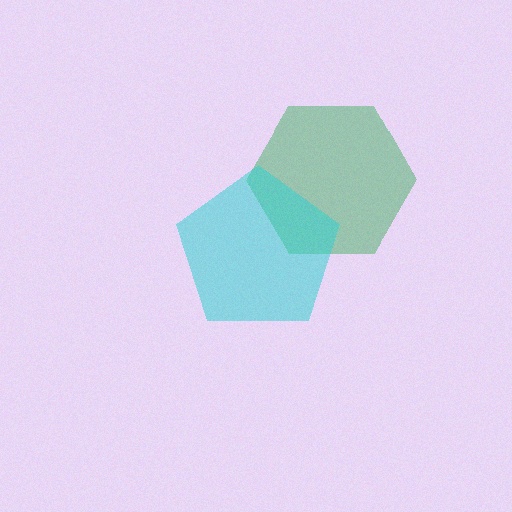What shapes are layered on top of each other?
The layered shapes are: a green hexagon, a cyan pentagon.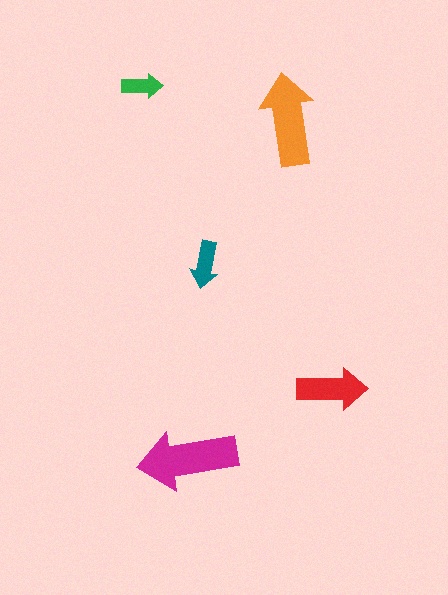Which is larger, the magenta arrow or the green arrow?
The magenta one.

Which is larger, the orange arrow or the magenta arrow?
The magenta one.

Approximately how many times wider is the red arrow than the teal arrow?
About 1.5 times wider.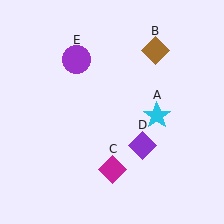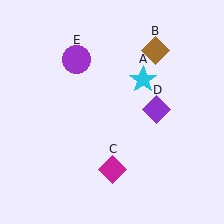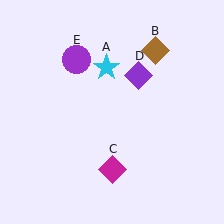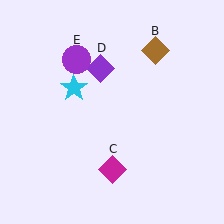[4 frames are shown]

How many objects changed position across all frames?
2 objects changed position: cyan star (object A), purple diamond (object D).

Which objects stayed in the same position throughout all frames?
Brown diamond (object B) and magenta diamond (object C) and purple circle (object E) remained stationary.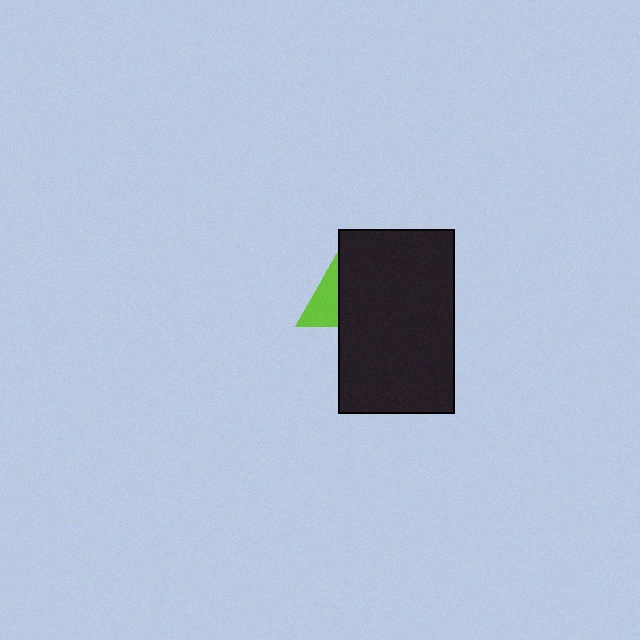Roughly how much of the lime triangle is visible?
A small part of it is visible (roughly 37%).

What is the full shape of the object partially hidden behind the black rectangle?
The partially hidden object is a lime triangle.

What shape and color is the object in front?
The object in front is a black rectangle.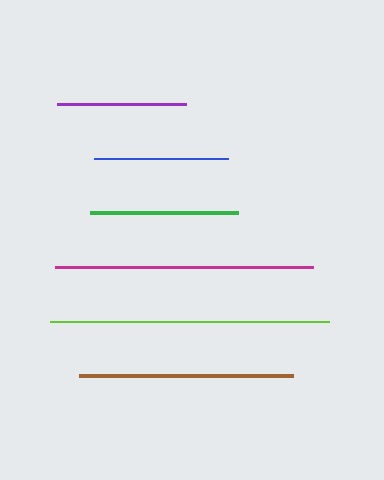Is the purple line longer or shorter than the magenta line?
The magenta line is longer than the purple line.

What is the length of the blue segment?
The blue segment is approximately 134 pixels long.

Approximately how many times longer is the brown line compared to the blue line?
The brown line is approximately 1.6 times the length of the blue line.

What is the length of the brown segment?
The brown segment is approximately 214 pixels long.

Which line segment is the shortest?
The purple line is the shortest at approximately 128 pixels.